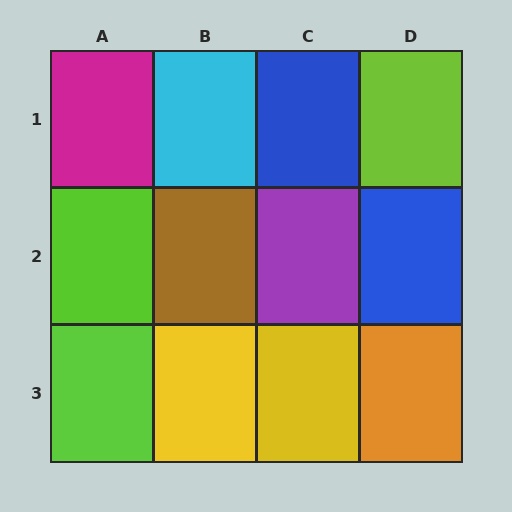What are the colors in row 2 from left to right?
Lime, brown, purple, blue.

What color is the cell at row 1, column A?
Magenta.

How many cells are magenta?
1 cell is magenta.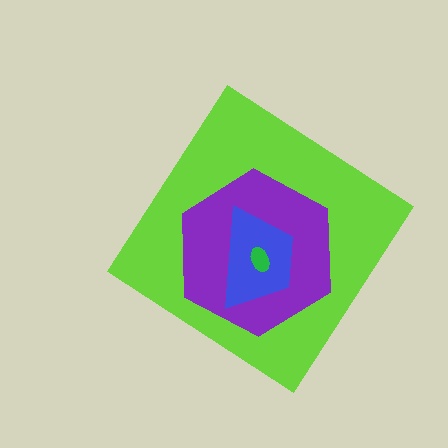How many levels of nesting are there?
4.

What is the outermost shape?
The lime diamond.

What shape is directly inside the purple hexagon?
The blue trapezoid.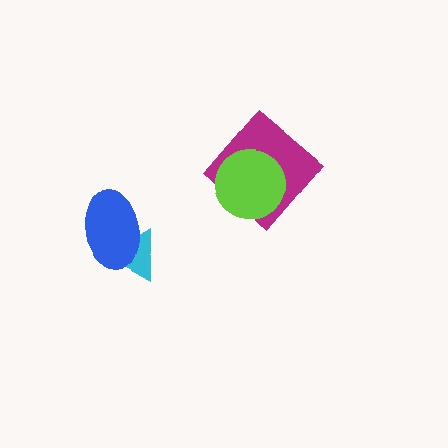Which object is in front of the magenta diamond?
The lime circle is in front of the magenta diamond.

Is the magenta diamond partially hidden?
Yes, it is partially covered by another shape.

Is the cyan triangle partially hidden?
Yes, it is partially covered by another shape.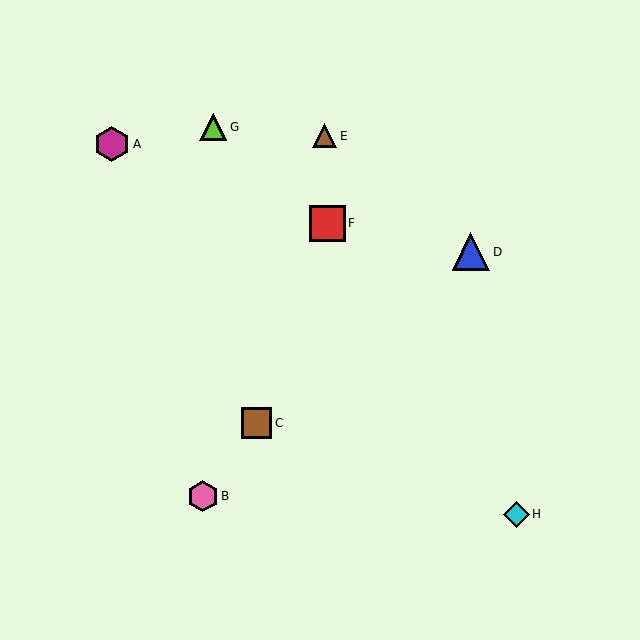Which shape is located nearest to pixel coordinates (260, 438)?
The brown square (labeled C) at (256, 423) is nearest to that location.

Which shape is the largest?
The blue triangle (labeled D) is the largest.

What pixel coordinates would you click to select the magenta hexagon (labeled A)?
Click at (112, 144) to select the magenta hexagon A.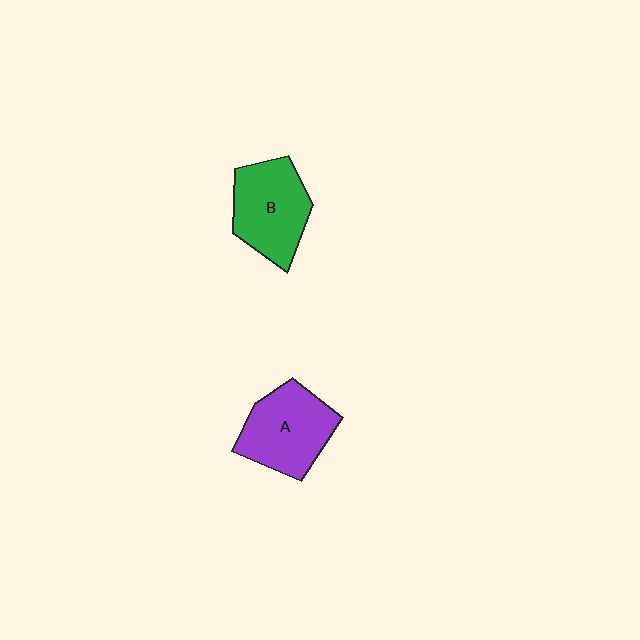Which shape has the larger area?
Shape A (purple).